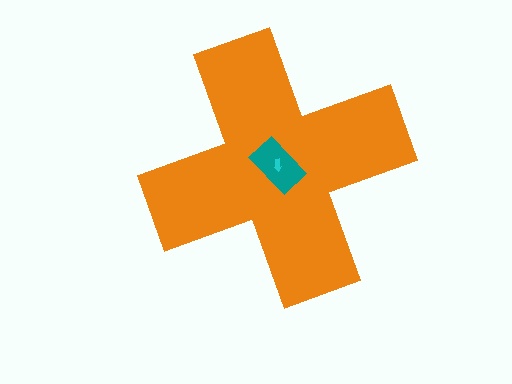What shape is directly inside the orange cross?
The teal rectangle.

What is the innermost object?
The cyan arrow.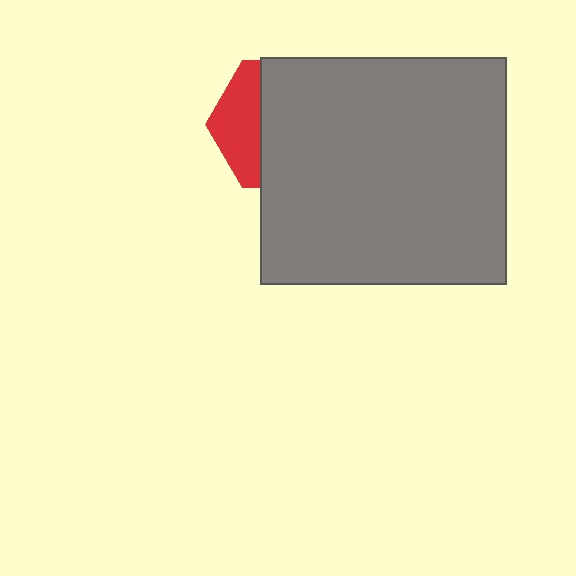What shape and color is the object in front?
The object in front is a gray rectangle.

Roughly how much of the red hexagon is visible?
A small part of it is visible (roughly 33%).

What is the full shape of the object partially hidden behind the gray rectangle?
The partially hidden object is a red hexagon.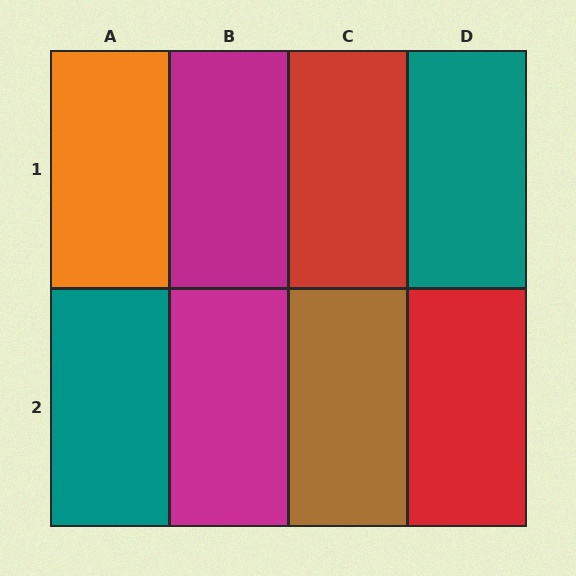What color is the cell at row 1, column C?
Red.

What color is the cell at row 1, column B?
Magenta.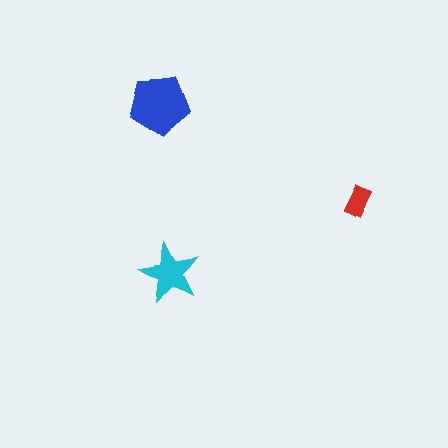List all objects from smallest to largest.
The red rectangle, the cyan star, the blue pentagon.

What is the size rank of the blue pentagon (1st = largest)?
1st.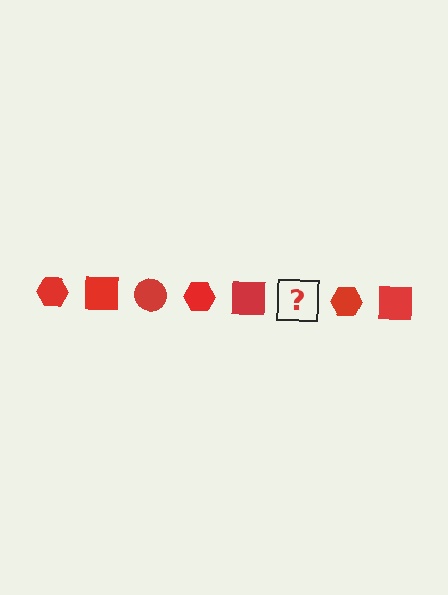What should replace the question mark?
The question mark should be replaced with a red circle.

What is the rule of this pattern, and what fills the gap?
The rule is that the pattern cycles through hexagon, square, circle shapes in red. The gap should be filled with a red circle.